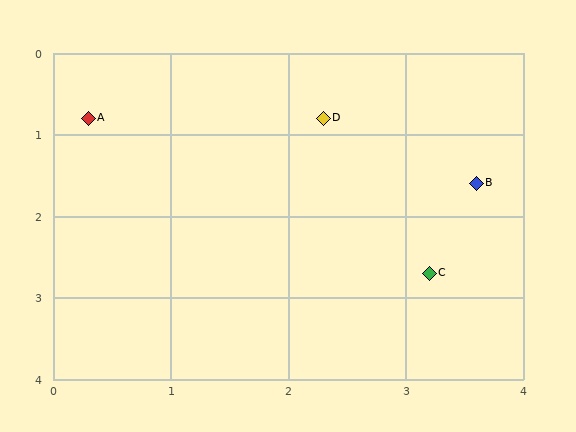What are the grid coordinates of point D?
Point D is at approximately (2.3, 0.8).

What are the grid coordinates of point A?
Point A is at approximately (0.3, 0.8).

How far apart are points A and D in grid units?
Points A and D are about 2.0 grid units apart.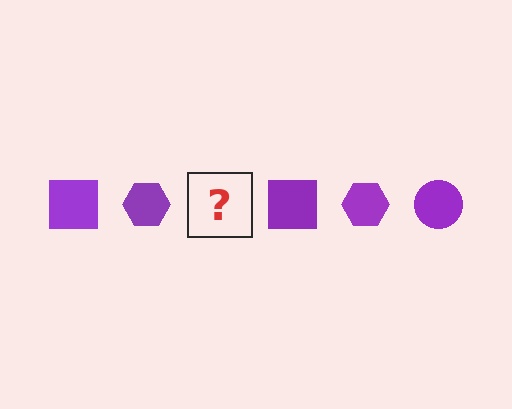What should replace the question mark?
The question mark should be replaced with a purple circle.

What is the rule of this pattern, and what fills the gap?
The rule is that the pattern cycles through square, hexagon, circle shapes in purple. The gap should be filled with a purple circle.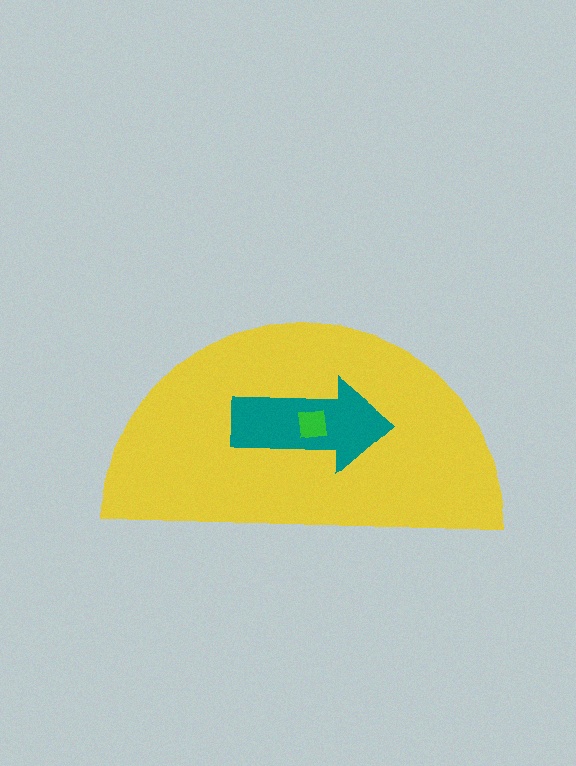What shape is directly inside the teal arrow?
The green square.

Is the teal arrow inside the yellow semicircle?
Yes.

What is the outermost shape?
The yellow semicircle.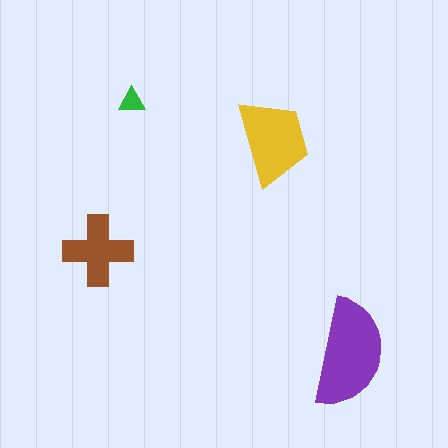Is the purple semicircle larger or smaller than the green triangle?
Larger.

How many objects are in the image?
There are 4 objects in the image.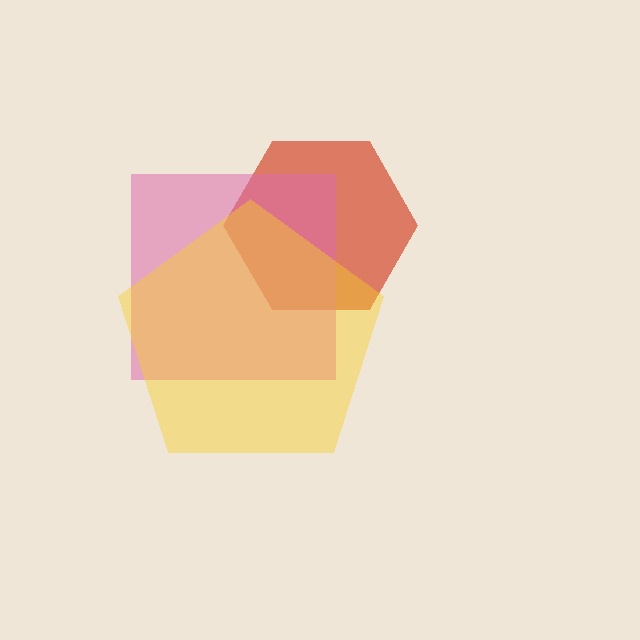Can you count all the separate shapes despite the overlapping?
Yes, there are 3 separate shapes.